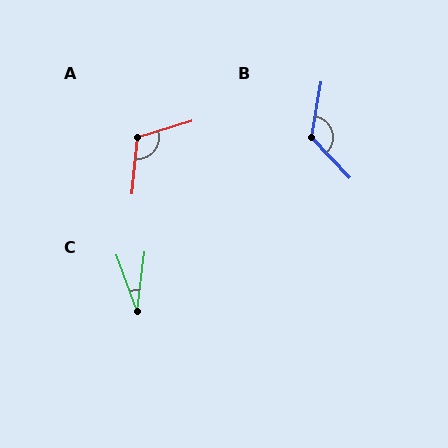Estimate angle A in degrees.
Approximately 112 degrees.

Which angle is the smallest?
C, at approximately 27 degrees.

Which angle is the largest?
B, at approximately 127 degrees.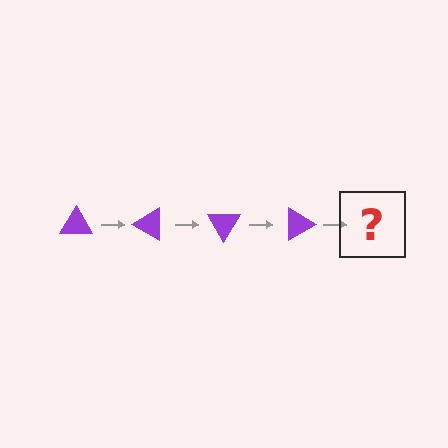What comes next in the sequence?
The next element should be a purple triangle rotated 120 degrees.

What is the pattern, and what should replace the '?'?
The pattern is that the triangle rotates 30 degrees each step. The '?' should be a purple triangle rotated 120 degrees.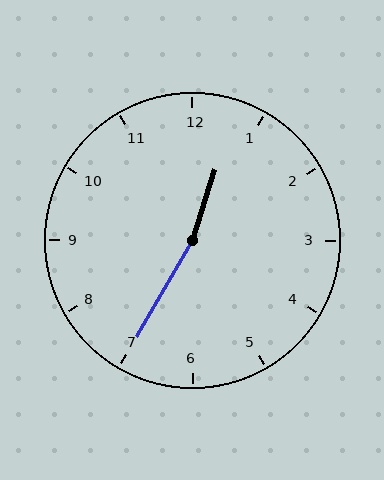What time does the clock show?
12:35.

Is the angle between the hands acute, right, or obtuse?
It is obtuse.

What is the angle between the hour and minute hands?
Approximately 168 degrees.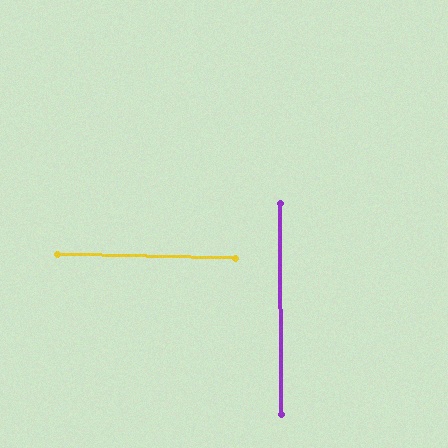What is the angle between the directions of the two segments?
Approximately 88 degrees.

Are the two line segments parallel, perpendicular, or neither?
Perpendicular — they meet at approximately 88°.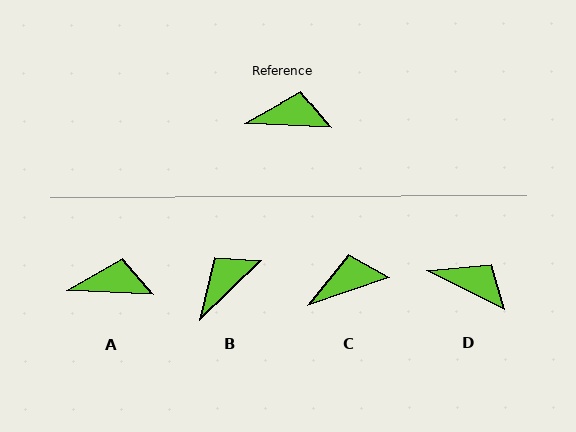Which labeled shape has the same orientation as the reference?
A.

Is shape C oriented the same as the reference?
No, it is off by about 21 degrees.